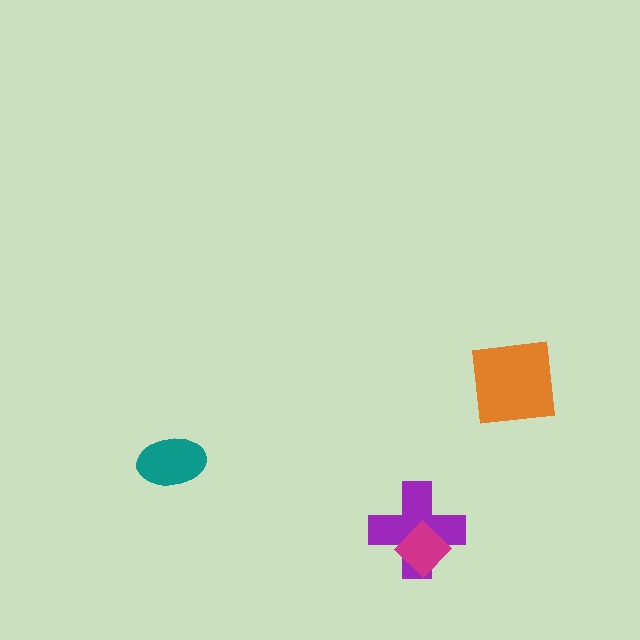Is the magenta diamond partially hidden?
No, no other shape covers it.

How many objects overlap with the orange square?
0 objects overlap with the orange square.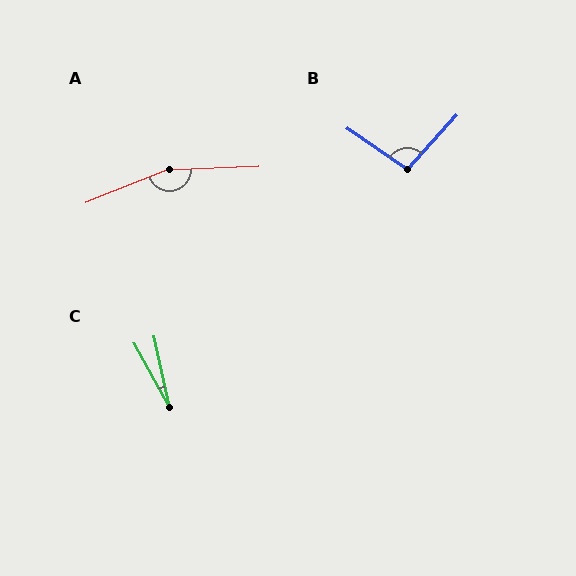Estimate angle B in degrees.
Approximately 98 degrees.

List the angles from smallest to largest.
C (16°), B (98°), A (160°).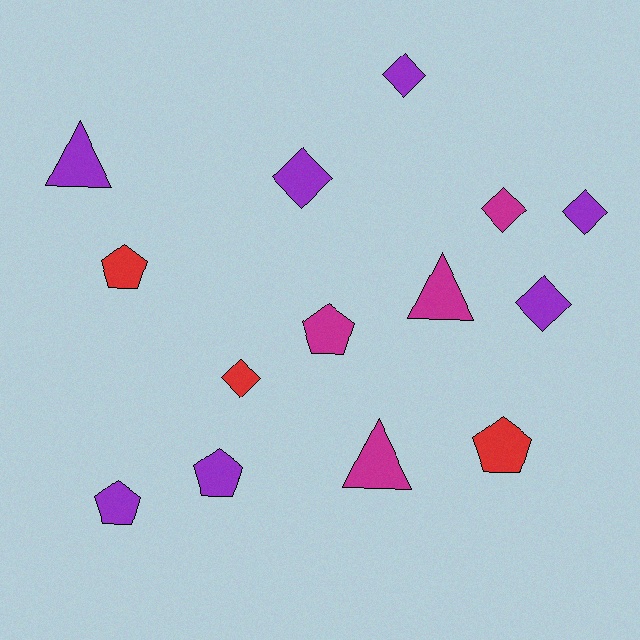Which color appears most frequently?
Purple, with 7 objects.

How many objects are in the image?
There are 14 objects.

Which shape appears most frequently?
Diamond, with 6 objects.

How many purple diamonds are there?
There are 4 purple diamonds.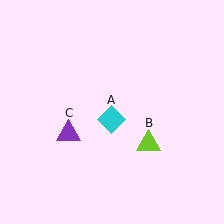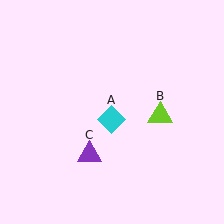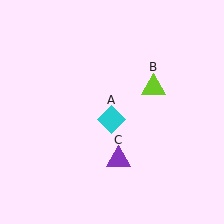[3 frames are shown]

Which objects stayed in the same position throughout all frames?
Cyan diamond (object A) remained stationary.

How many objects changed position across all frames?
2 objects changed position: lime triangle (object B), purple triangle (object C).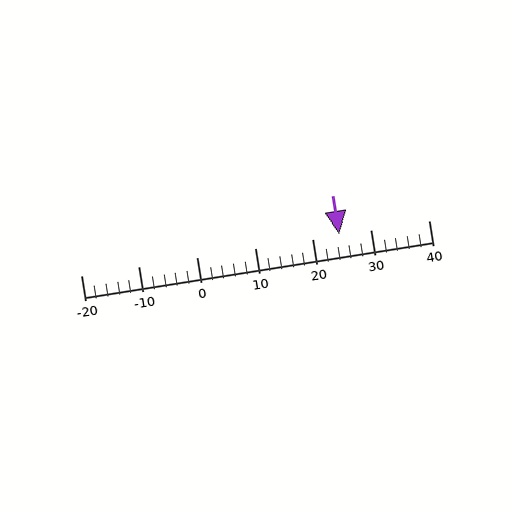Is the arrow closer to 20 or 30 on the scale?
The arrow is closer to 20.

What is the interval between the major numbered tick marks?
The major tick marks are spaced 10 units apart.